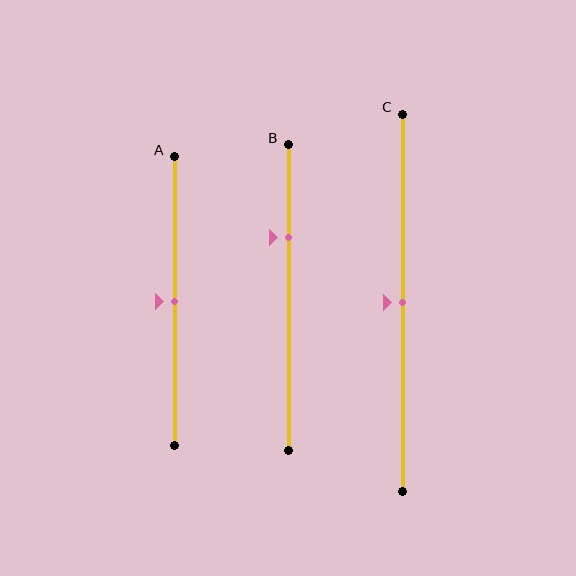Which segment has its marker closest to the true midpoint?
Segment A has its marker closest to the true midpoint.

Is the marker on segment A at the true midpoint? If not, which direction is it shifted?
Yes, the marker on segment A is at the true midpoint.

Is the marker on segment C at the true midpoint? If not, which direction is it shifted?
Yes, the marker on segment C is at the true midpoint.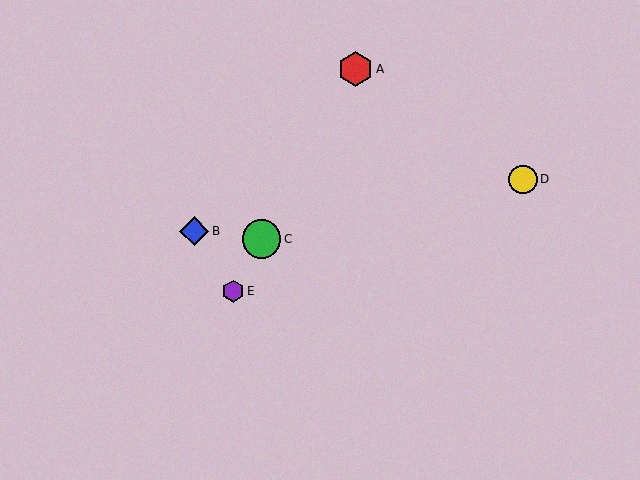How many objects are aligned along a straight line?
3 objects (A, C, E) are aligned along a straight line.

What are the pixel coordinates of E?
Object E is at (233, 291).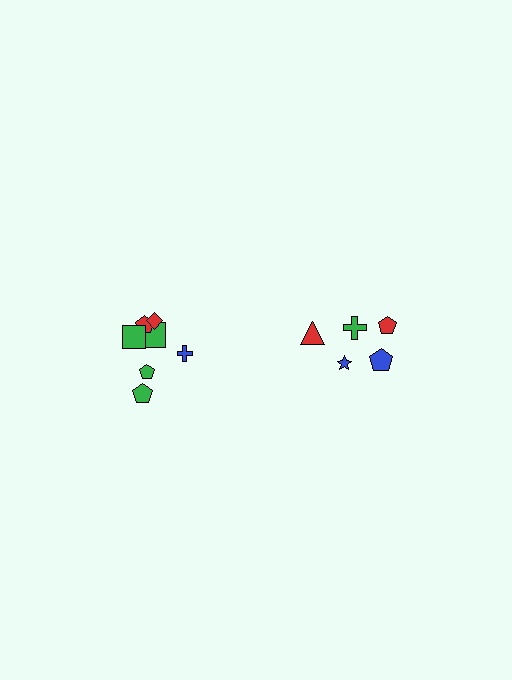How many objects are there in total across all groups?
There are 12 objects.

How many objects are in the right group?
There are 5 objects.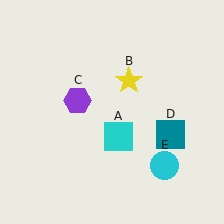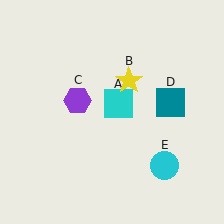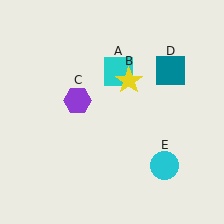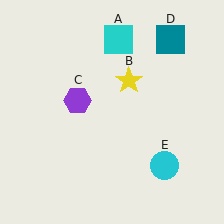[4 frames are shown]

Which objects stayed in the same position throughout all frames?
Yellow star (object B) and purple hexagon (object C) and cyan circle (object E) remained stationary.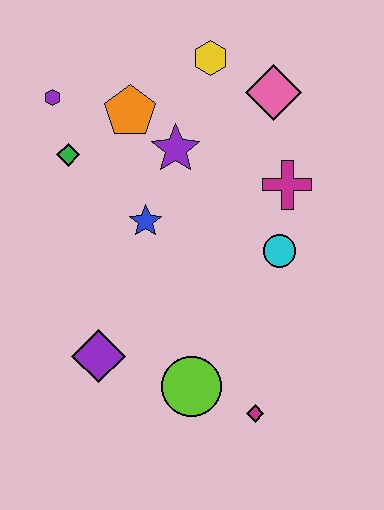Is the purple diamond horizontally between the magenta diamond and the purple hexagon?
Yes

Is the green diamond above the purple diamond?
Yes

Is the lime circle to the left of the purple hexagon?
No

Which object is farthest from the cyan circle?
The purple hexagon is farthest from the cyan circle.